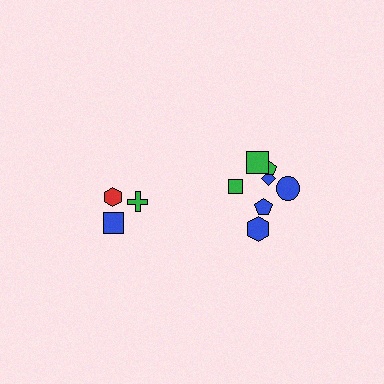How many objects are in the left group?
There are 3 objects.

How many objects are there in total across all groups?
There are 10 objects.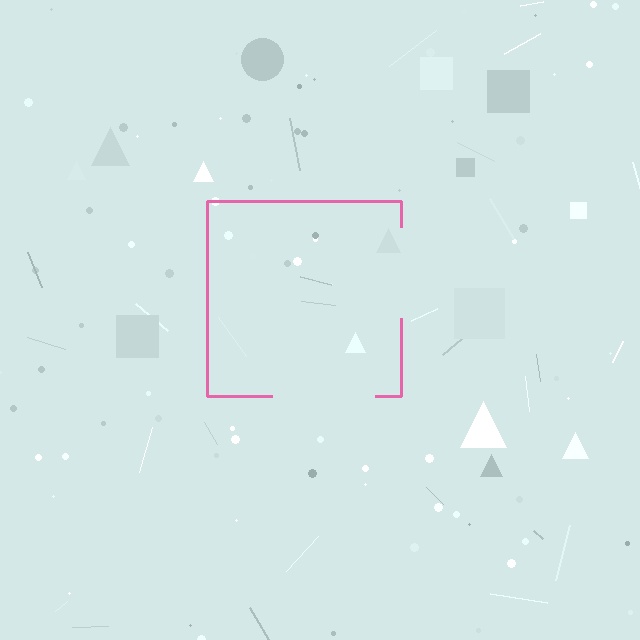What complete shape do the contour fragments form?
The contour fragments form a square.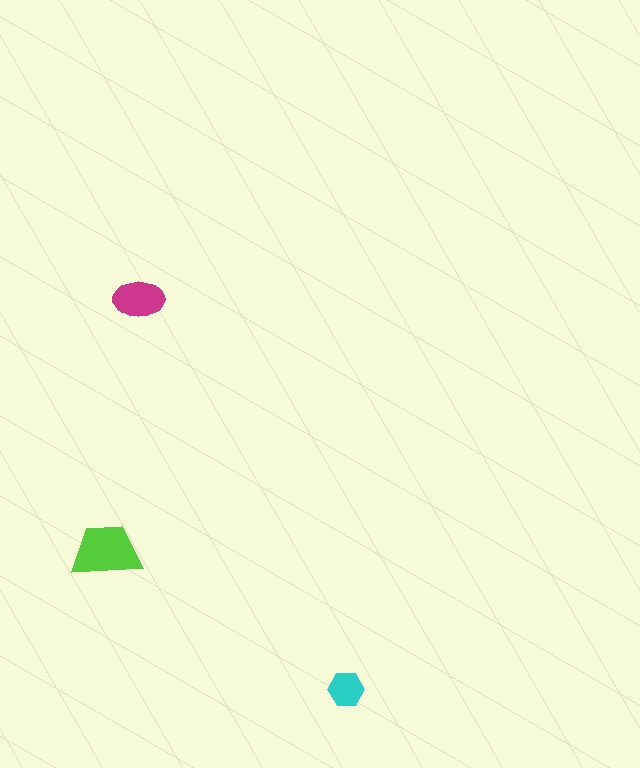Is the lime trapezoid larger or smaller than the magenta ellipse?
Larger.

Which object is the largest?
The lime trapezoid.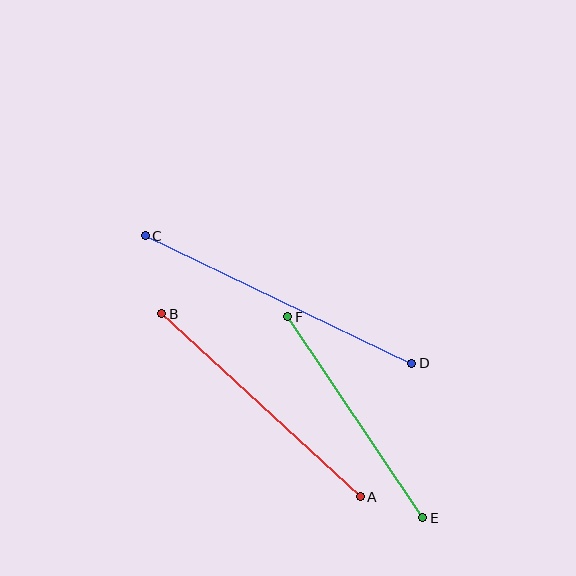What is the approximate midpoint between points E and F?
The midpoint is at approximately (355, 417) pixels.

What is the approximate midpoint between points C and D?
The midpoint is at approximately (278, 300) pixels.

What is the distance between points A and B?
The distance is approximately 270 pixels.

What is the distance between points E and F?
The distance is approximately 242 pixels.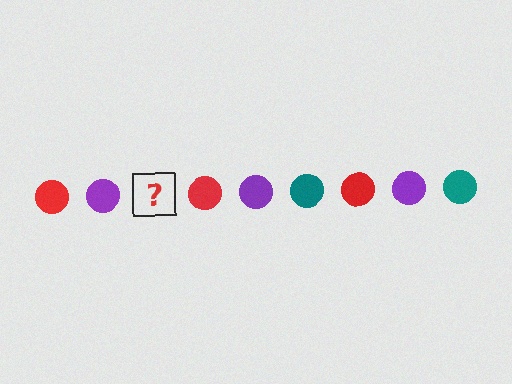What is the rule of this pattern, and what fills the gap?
The rule is that the pattern cycles through red, purple, teal circles. The gap should be filled with a teal circle.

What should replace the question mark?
The question mark should be replaced with a teal circle.